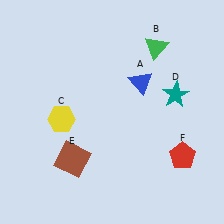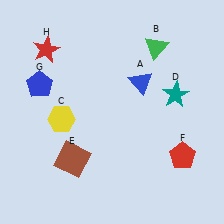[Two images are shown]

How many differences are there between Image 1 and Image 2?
There are 2 differences between the two images.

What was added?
A blue pentagon (G), a red star (H) were added in Image 2.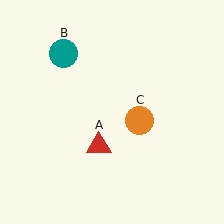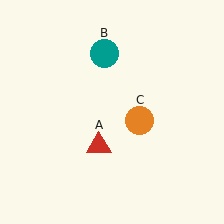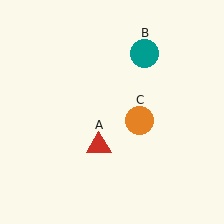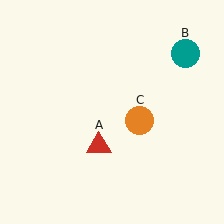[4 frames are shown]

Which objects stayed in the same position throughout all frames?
Red triangle (object A) and orange circle (object C) remained stationary.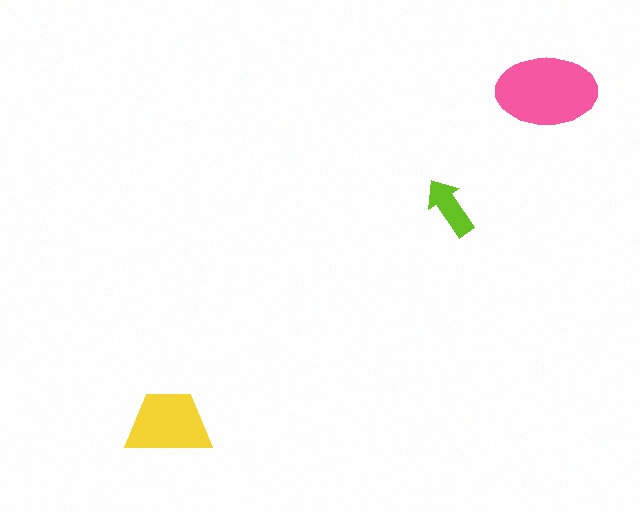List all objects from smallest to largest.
The lime arrow, the yellow trapezoid, the pink ellipse.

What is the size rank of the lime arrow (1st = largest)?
3rd.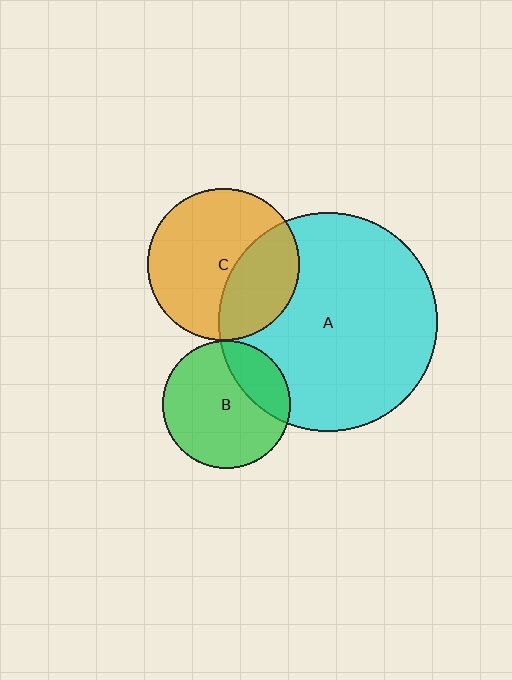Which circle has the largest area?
Circle A (cyan).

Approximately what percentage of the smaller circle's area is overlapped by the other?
Approximately 25%.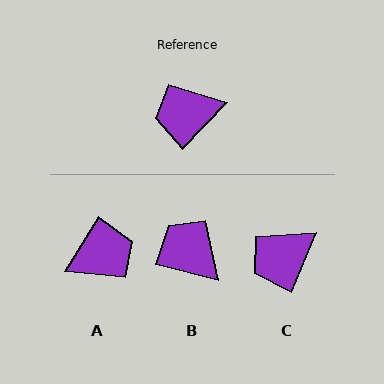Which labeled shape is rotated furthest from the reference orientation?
A, about 169 degrees away.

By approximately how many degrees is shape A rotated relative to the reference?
Approximately 169 degrees clockwise.